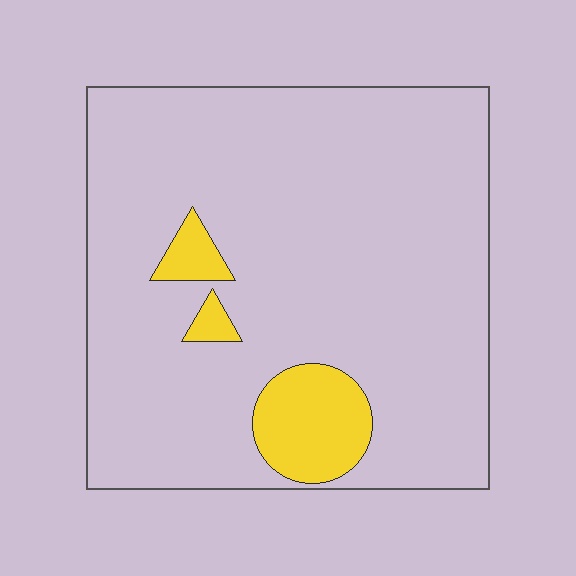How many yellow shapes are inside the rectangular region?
3.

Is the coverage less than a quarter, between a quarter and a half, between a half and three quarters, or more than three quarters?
Less than a quarter.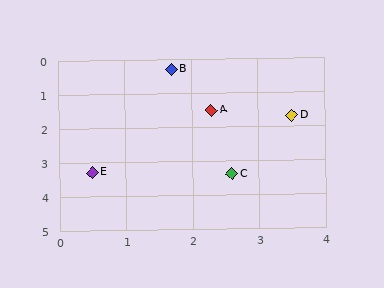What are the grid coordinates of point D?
Point D is at approximately (3.5, 1.7).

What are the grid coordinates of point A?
Point A is at approximately (2.3, 1.5).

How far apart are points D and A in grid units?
Points D and A are about 1.2 grid units apart.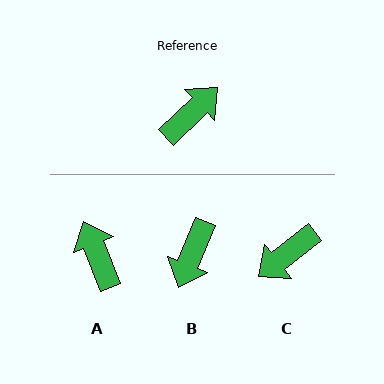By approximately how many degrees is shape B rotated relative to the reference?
Approximately 156 degrees clockwise.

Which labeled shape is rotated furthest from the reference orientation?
C, about 175 degrees away.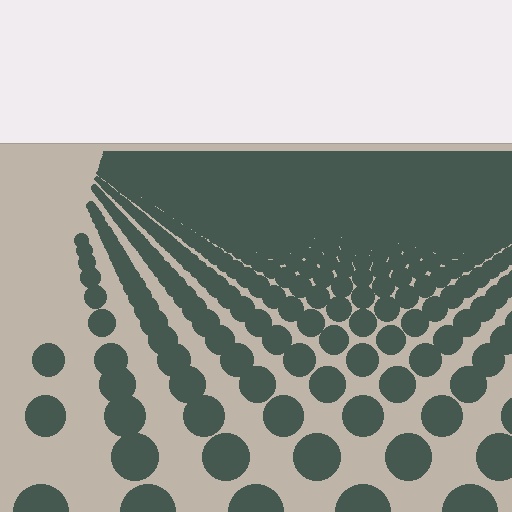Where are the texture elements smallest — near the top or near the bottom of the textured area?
Near the top.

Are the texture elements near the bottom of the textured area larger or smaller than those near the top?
Larger. Near the bottom, elements are closer to the viewer and appear at a bigger on-screen size.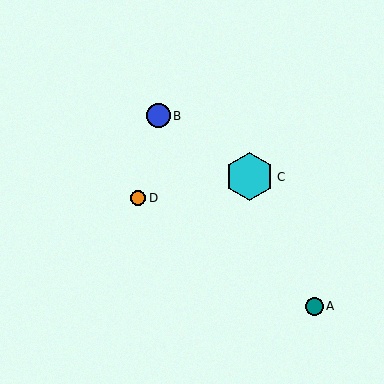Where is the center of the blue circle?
The center of the blue circle is at (158, 116).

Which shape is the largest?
The cyan hexagon (labeled C) is the largest.